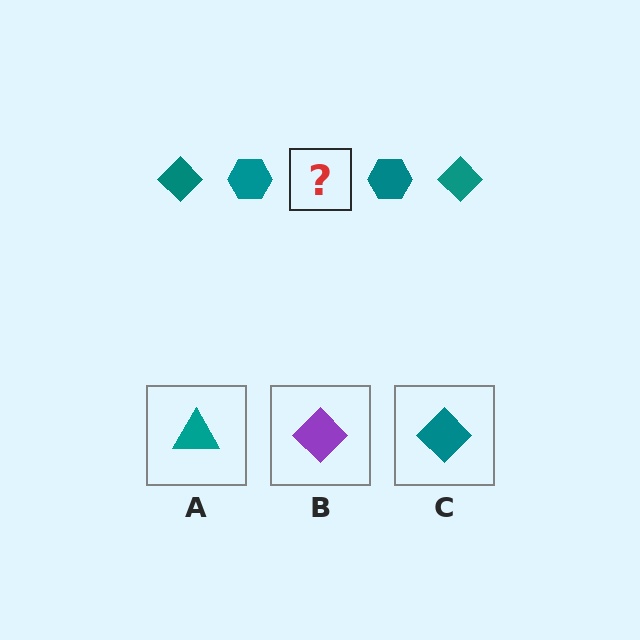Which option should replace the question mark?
Option C.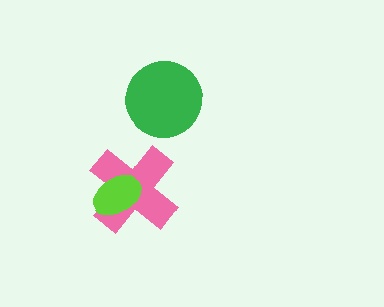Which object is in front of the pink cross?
The lime ellipse is in front of the pink cross.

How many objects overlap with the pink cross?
1 object overlaps with the pink cross.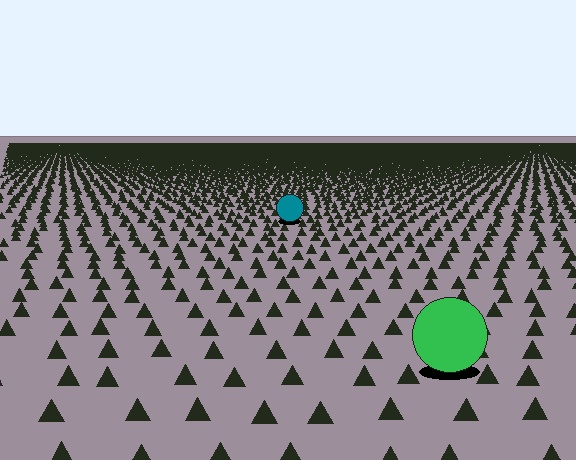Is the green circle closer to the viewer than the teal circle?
Yes. The green circle is closer — you can tell from the texture gradient: the ground texture is coarser near it.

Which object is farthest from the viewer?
The teal circle is farthest from the viewer. It appears smaller and the ground texture around it is denser.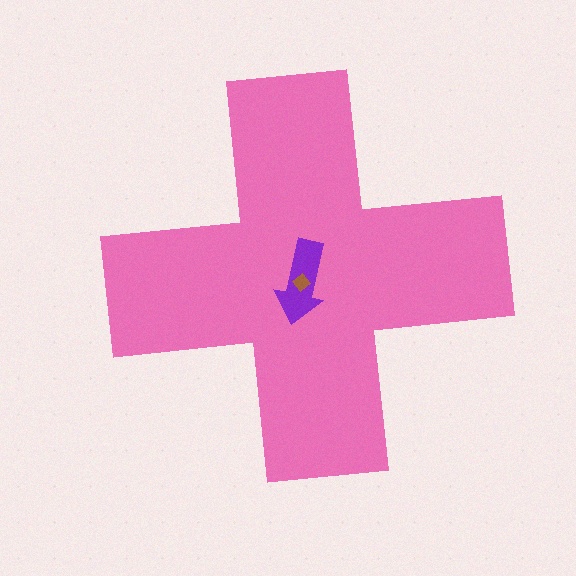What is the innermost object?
The brown diamond.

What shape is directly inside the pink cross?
The purple arrow.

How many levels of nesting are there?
3.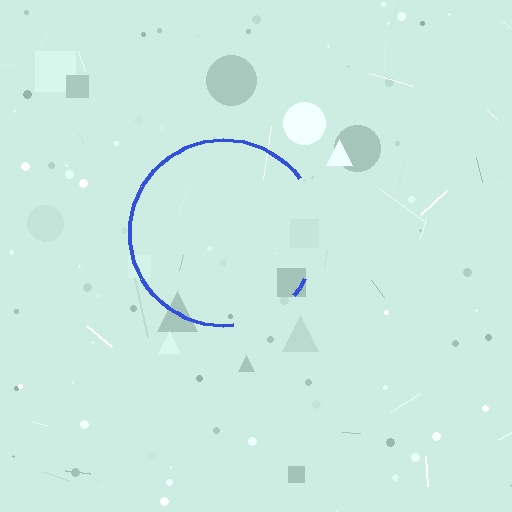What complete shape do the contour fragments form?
The contour fragments form a circle.